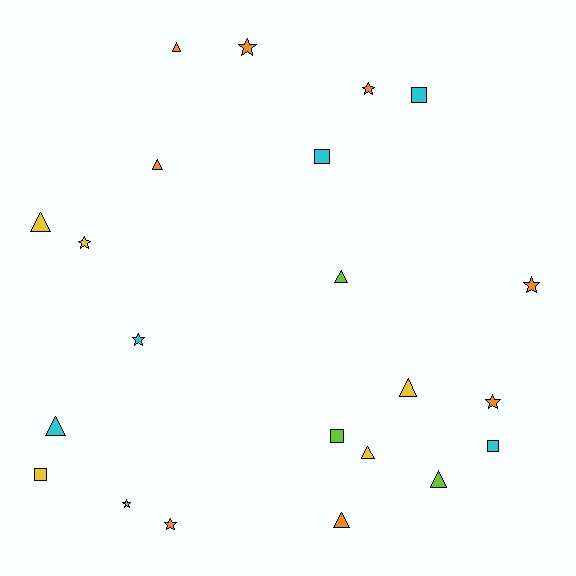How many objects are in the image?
There are 22 objects.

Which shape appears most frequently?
Triangle, with 9 objects.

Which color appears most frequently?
Orange, with 8 objects.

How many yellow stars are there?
There is 1 yellow star.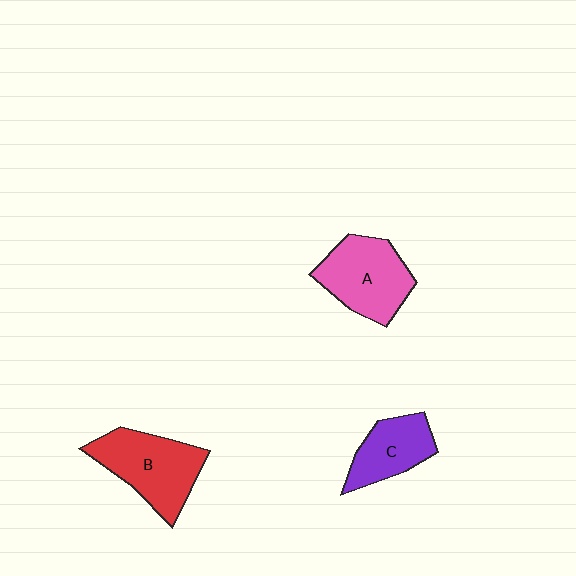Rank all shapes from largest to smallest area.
From largest to smallest: B (red), A (pink), C (purple).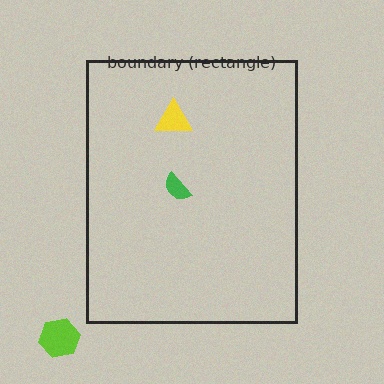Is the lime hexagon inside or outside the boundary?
Outside.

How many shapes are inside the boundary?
2 inside, 1 outside.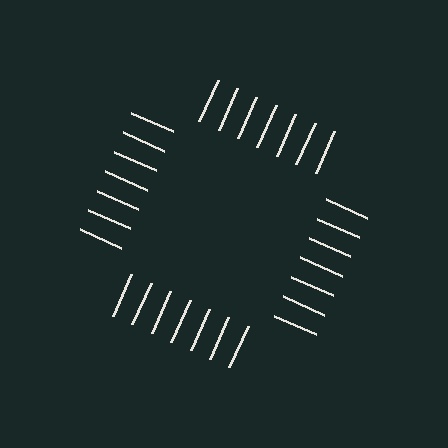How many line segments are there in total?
28 — 7 along each of the 4 edges.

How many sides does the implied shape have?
4 sides — the line-ends trace a square.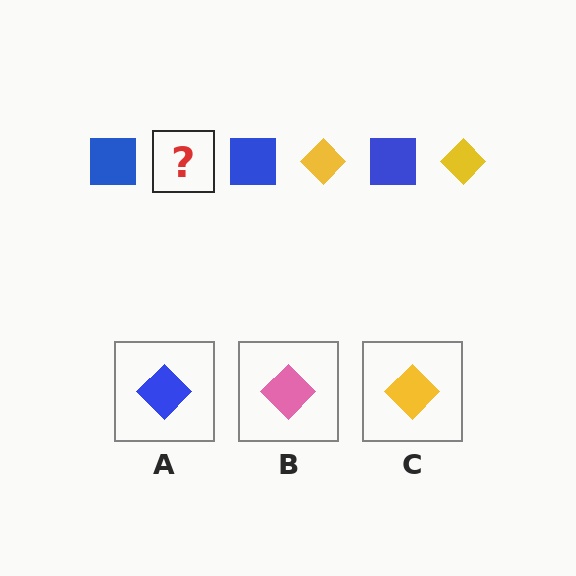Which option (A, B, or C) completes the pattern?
C.